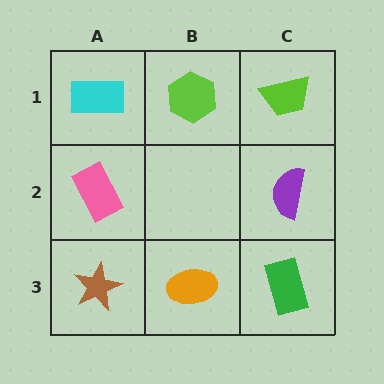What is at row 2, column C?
A purple semicircle.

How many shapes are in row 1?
3 shapes.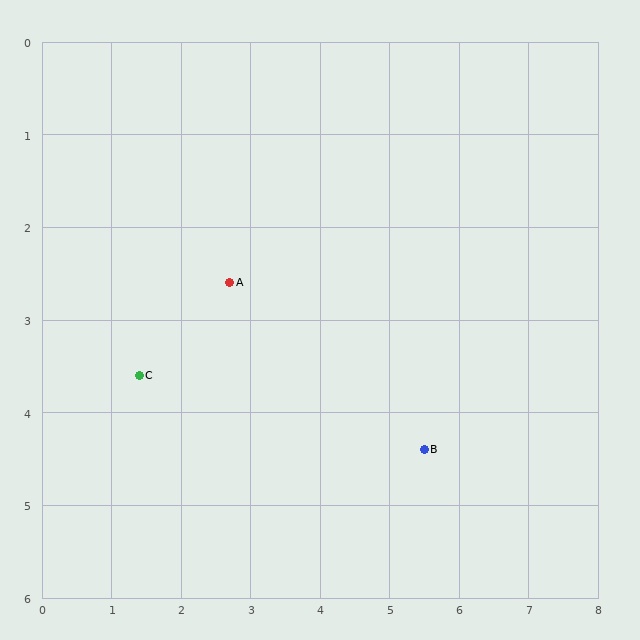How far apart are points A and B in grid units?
Points A and B are about 3.3 grid units apart.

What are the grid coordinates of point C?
Point C is at approximately (1.4, 3.6).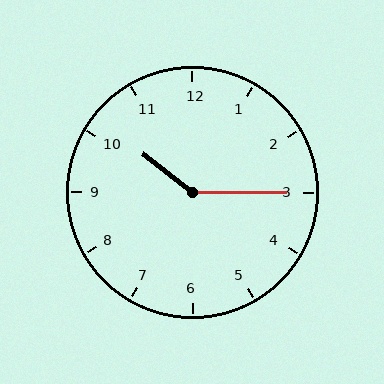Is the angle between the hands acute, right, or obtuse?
It is obtuse.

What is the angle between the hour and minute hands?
Approximately 142 degrees.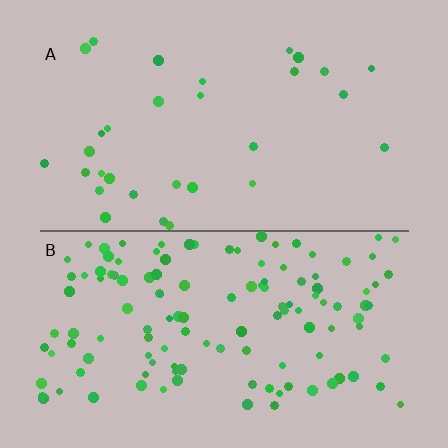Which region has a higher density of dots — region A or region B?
B (the bottom).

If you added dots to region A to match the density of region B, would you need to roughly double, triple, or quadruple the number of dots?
Approximately quadruple.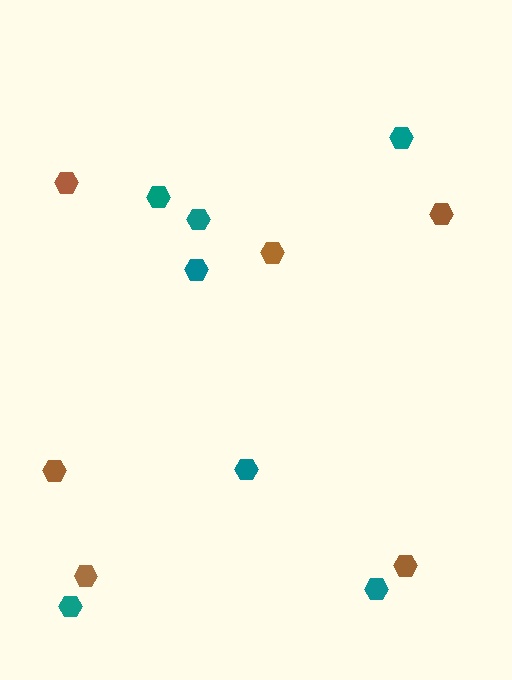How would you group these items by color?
There are 2 groups: one group of brown hexagons (6) and one group of teal hexagons (7).